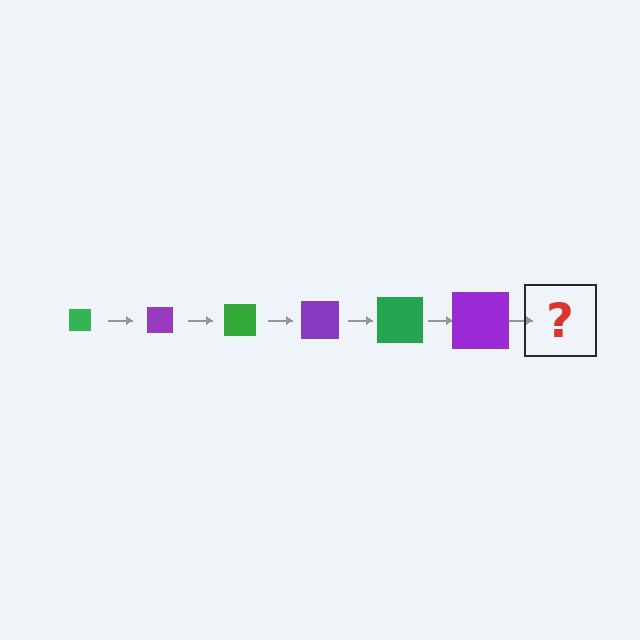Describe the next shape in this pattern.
It should be a green square, larger than the previous one.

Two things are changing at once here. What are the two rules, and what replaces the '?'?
The two rules are that the square grows larger each step and the color cycles through green and purple. The '?' should be a green square, larger than the previous one.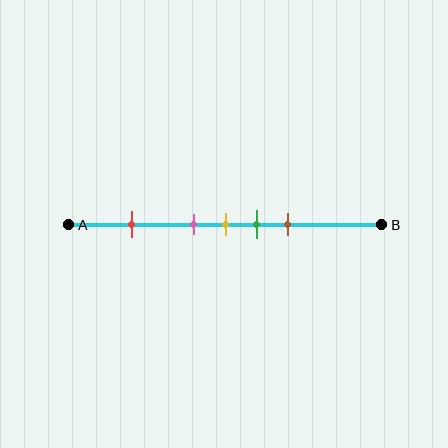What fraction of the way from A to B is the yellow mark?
The yellow mark is approximately 50% (0.5) of the way from A to B.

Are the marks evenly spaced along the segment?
No, the marks are not evenly spaced.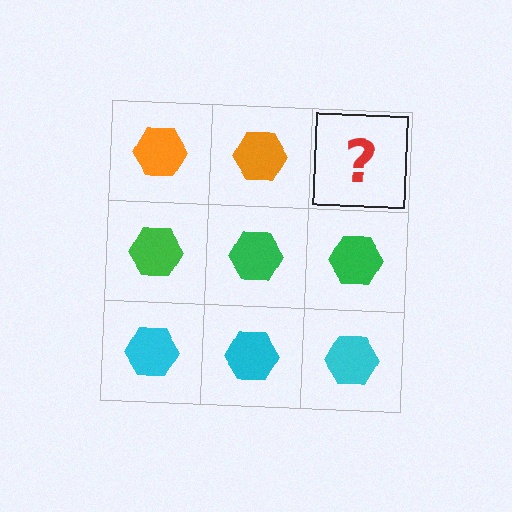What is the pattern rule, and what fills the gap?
The rule is that each row has a consistent color. The gap should be filled with an orange hexagon.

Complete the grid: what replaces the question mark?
The question mark should be replaced with an orange hexagon.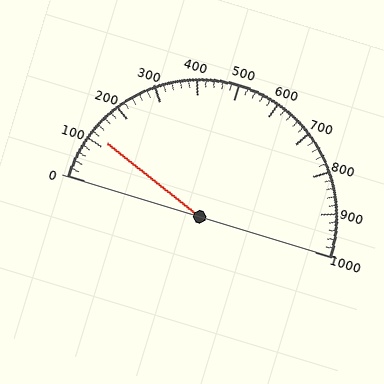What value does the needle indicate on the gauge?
The needle indicates approximately 120.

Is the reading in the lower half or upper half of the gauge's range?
The reading is in the lower half of the range (0 to 1000).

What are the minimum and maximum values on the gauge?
The gauge ranges from 0 to 1000.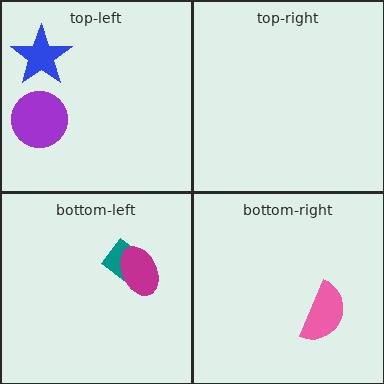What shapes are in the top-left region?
The purple circle, the blue star.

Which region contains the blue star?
The top-left region.